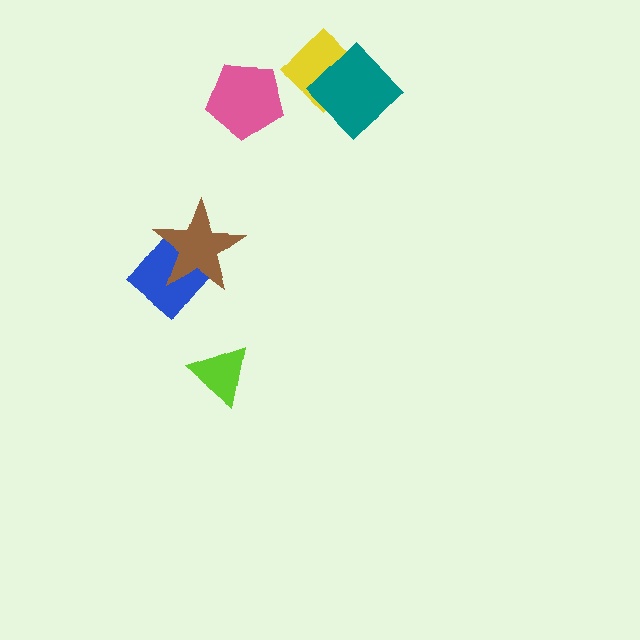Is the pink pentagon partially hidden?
No, no other shape covers it.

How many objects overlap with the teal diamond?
1 object overlaps with the teal diamond.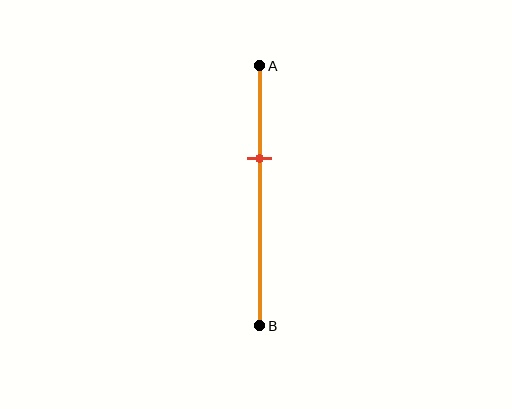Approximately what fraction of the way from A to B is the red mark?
The red mark is approximately 35% of the way from A to B.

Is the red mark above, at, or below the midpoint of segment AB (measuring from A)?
The red mark is above the midpoint of segment AB.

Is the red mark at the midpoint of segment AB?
No, the mark is at about 35% from A, not at the 50% midpoint.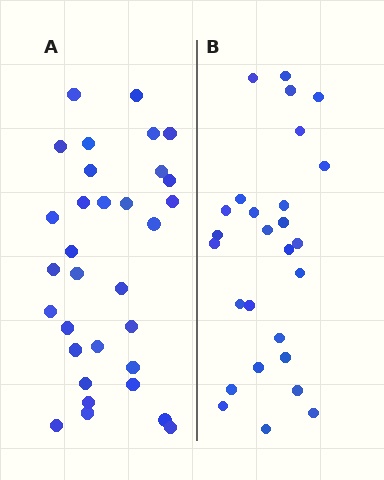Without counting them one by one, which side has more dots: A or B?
Region A (the left region) has more dots.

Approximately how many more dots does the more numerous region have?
Region A has about 5 more dots than region B.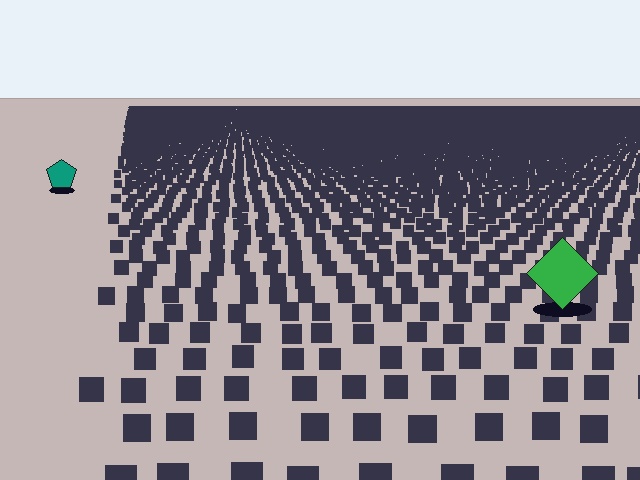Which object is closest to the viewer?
The green diamond is closest. The texture marks near it are larger and more spread out.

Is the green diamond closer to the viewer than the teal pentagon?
Yes. The green diamond is closer — you can tell from the texture gradient: the ground texture is coarser near it.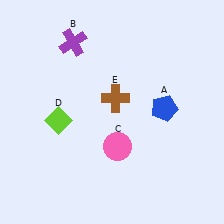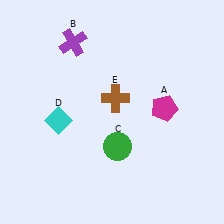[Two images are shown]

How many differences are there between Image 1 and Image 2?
There are 3 differences between the two images.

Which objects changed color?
A changed from blue to magenta. C changed from pink to green. D changed from lime to cyan.